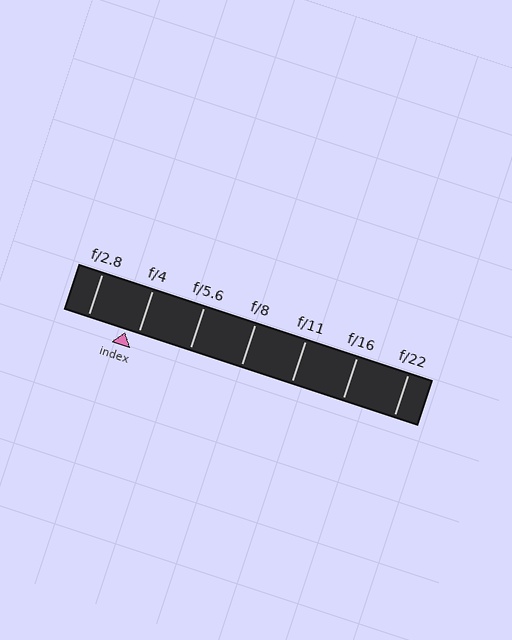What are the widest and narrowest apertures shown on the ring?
The widest aperture shown is f/2.8 and the narrowest is f/22.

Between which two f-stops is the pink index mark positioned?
The index mark is between f/2.8 and f/4.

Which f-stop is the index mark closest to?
The index mark is closest to f/4.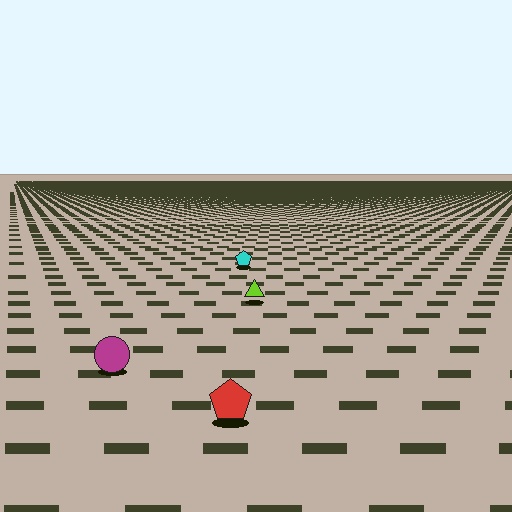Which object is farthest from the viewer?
The cyan pentagon is farthest from the viewer. It appears smaller and the ground texture around it is denser.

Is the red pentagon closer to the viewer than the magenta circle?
Yes. The red pentagon is closer — you can tell from the texture gradient: the ground texture is coarser near it.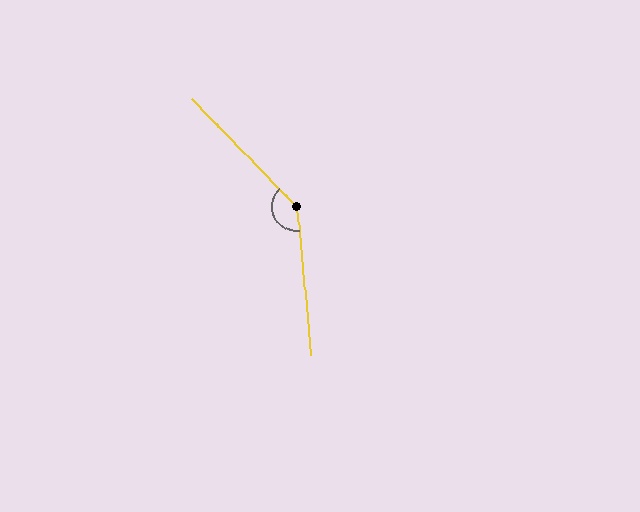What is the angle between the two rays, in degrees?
Approximately 141 degrees.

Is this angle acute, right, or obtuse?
It is obtuse.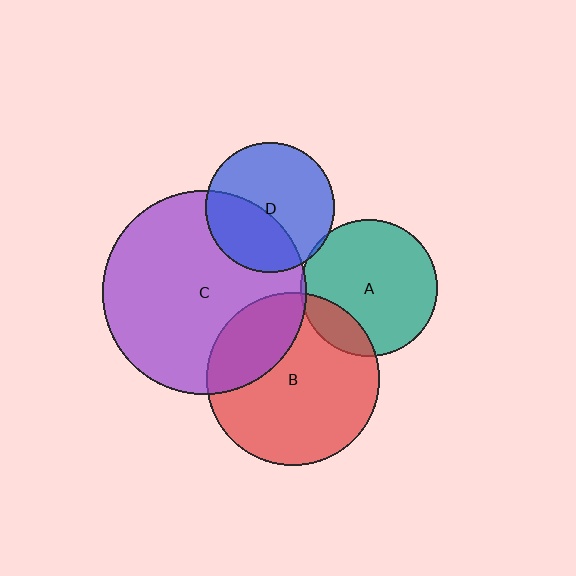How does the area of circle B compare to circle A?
Approximately 1.6 times.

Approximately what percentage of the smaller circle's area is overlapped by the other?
Approximately 40%.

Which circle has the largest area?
Circle C (purple).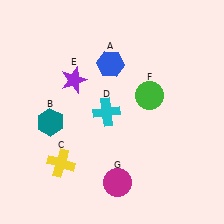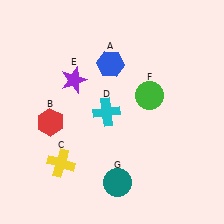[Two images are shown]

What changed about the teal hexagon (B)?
In Image 1, B is teal. In Image 2, it changed to red.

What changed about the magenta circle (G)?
In Image 1, G is magenta. In Image 2, it changed to teal.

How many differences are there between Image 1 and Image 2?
There are 2 differences between the two images.